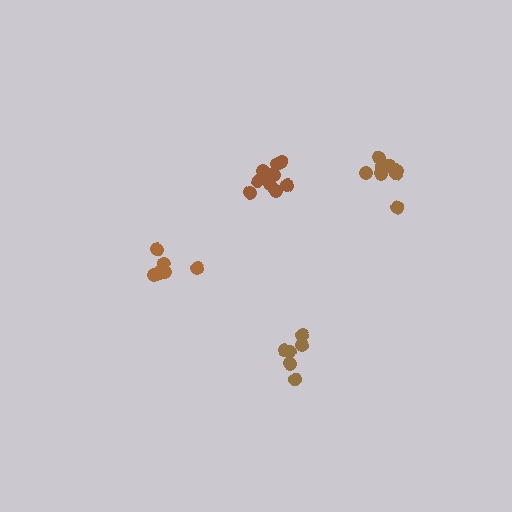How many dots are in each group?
Group 1: 11 dots, Group 2: 11 dots, Group 3: 6 dots, Group 4: 6 dots (34 total).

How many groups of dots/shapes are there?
There are 4 groups.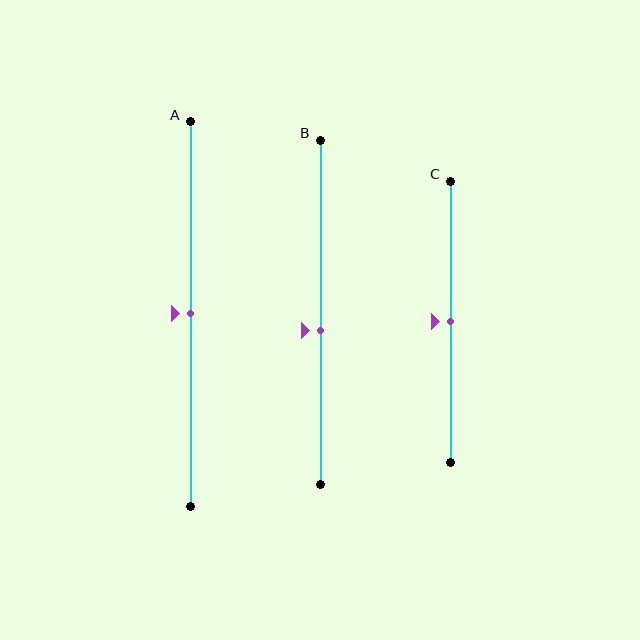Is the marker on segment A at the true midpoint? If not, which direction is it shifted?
Yes, the marker on segment A is at the true midpoint.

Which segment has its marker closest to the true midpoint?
Segment A has its marker closest to the true midpoint.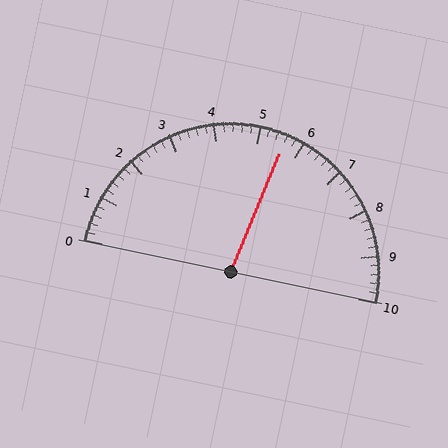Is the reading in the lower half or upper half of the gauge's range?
The reading is in the upper half of the range (0 to 10).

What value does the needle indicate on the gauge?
The needle indicates approximately 5.6.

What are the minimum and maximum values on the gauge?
The gauge ranges from 0 to 10.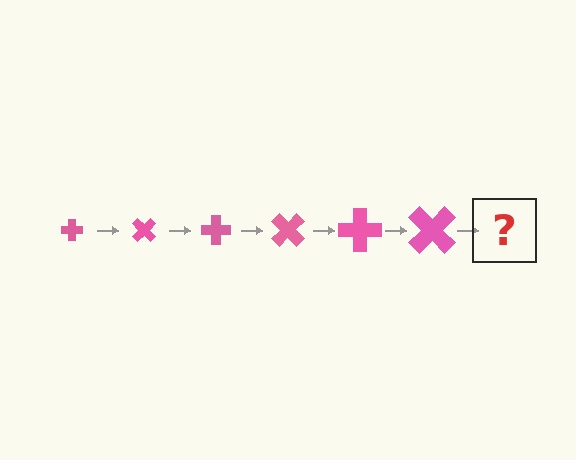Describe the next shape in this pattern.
It should be a cross, larger than the previous one and rotated 270 degrees from the start.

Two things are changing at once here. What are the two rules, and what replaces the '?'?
The two rules are that the cross grows larger each step and it rotates 45 degrees each step. The '?' should be a cross, larger than the previous one and rotated 270 degrees from the start.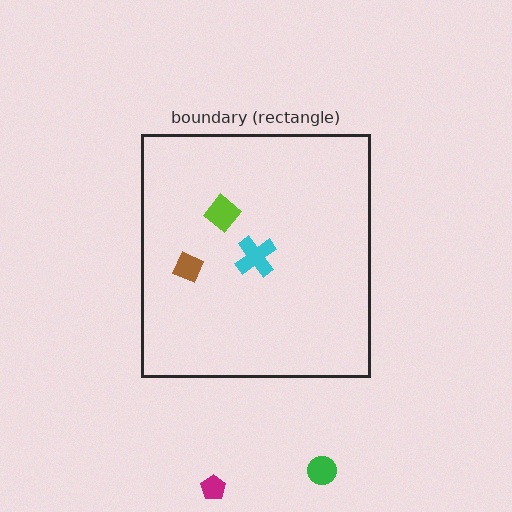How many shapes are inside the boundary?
4 inside, 2 outside.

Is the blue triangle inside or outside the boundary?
Inside.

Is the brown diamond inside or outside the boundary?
Inside.